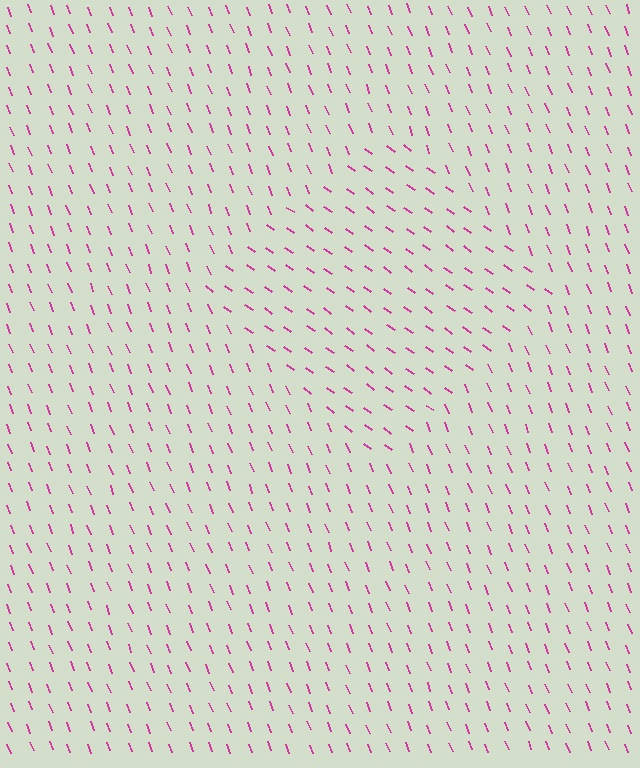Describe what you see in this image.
The image is filled with small magenta line segments. A diamond region in the image has lines oriented differently from the surrounding lines, creating a visible texture boundary.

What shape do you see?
I see a diamond.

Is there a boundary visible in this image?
Yes, there is a texture boundary formed by a change in line orientation.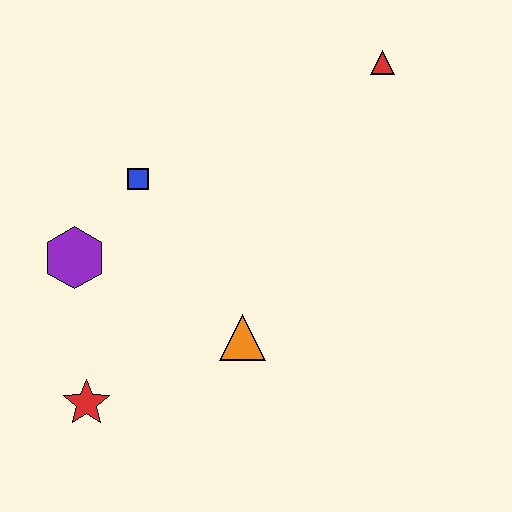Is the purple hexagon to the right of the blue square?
No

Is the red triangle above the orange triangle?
Yes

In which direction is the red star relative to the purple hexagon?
The red star is below the purple hexagon.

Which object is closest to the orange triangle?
The red star is closest to the orange triangle.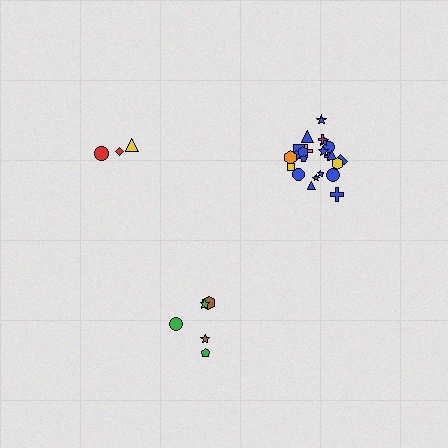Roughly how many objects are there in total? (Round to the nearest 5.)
Roughly 35 objects in total.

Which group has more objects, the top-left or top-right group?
The top-right group.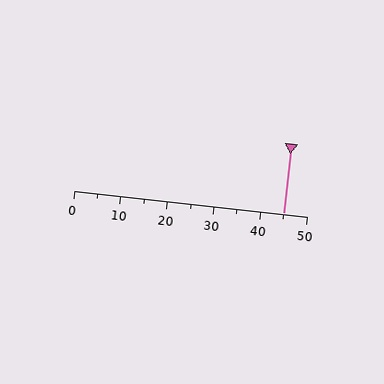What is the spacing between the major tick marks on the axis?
The major ticks are spaced 10 apart.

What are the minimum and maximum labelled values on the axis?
The axis runs from 0 to 50.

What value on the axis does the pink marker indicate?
The marker indicates approximately 45.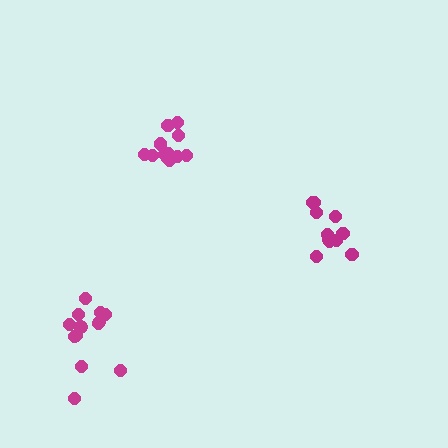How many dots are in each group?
Group 1: 13 dots, Group 2: 12 dots, Group 3: 11 dots (36 total).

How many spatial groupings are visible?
There are 3 spatial groupings.